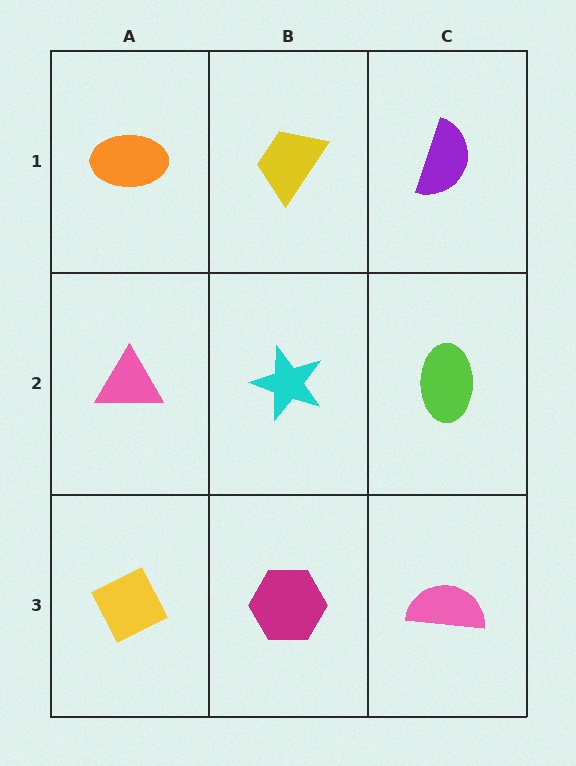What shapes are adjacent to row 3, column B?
A cyan star (row 2, column B), a yellow diamond (row 3, column A), a pink semicircle (row 3, column C).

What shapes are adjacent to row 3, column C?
A lime ellipse (row 2, column C), a magenta hexagon (row 3, column B).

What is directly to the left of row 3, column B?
A yellow diamond.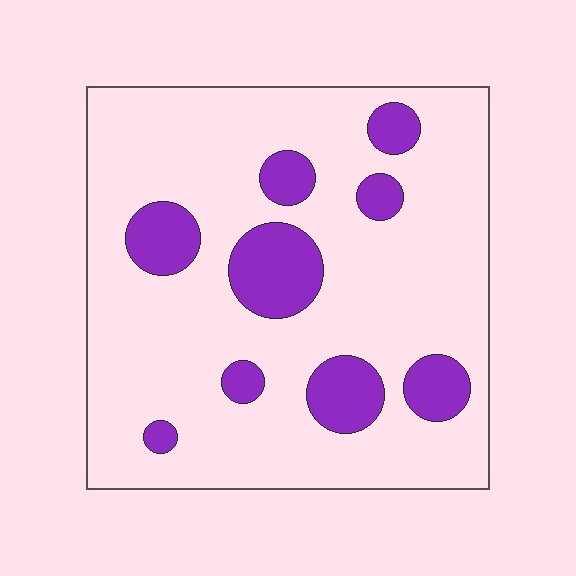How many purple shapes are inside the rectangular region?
9.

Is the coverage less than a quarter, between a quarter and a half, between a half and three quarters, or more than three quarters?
Less than a quarter.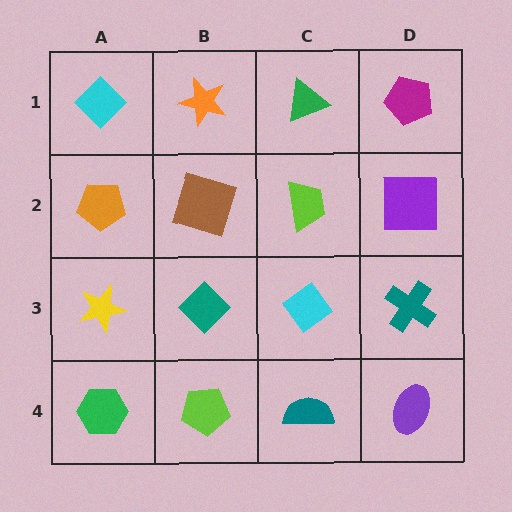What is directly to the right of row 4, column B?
A teal semicircle.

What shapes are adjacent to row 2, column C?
A green triangle (row 1, column C), a cyan diamond (row 3, column C), a brown square (row 2, column B), a purple square (row 2, column D).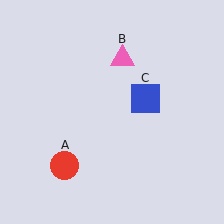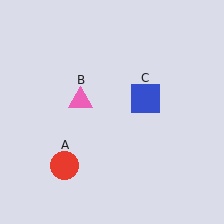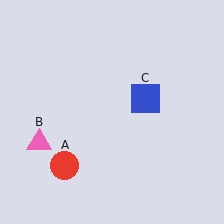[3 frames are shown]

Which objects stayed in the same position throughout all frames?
Red circle (object A) and blue square (object C) remained stationary.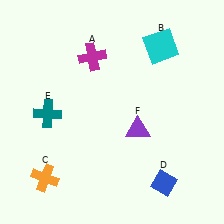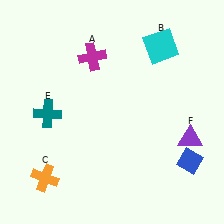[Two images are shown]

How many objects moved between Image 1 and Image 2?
2 objects moved between the two images.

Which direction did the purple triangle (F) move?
The purple triangle (F) moved right.